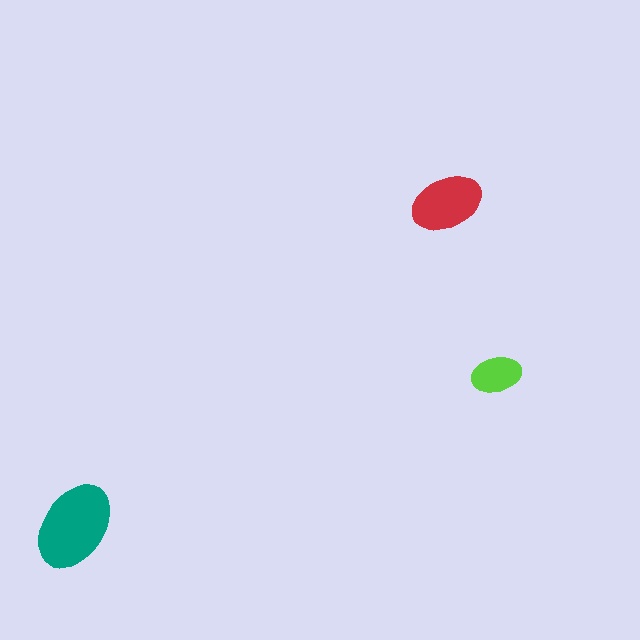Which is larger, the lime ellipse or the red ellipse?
The red one.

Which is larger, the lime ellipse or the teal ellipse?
The teal one.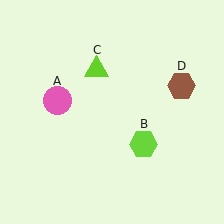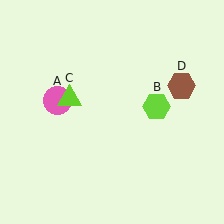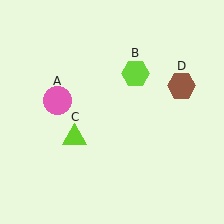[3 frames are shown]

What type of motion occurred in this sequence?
The lime hexagon (object B), lime triangle (object C) rotated counterclockwise around the center of the scene.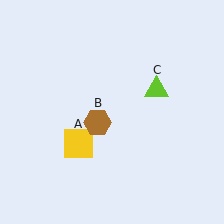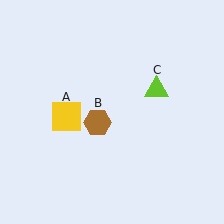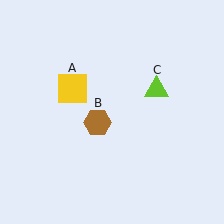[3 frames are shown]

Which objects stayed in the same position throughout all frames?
Brown hexagon (object B) and lime triangle (object C) remained stationary.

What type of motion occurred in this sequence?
The yellow square (object A) rotated clockwise around the center of the scene.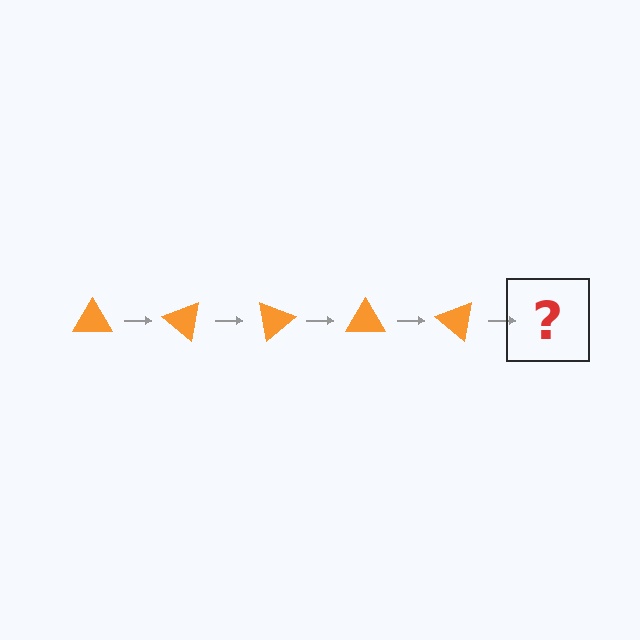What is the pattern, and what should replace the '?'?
The pattern is that the triangle rotates 40 degrees each step. The '?' should be an orange triangle rotated 200 degrees.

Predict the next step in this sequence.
The next step is an orange triangle rotated 200 degrees.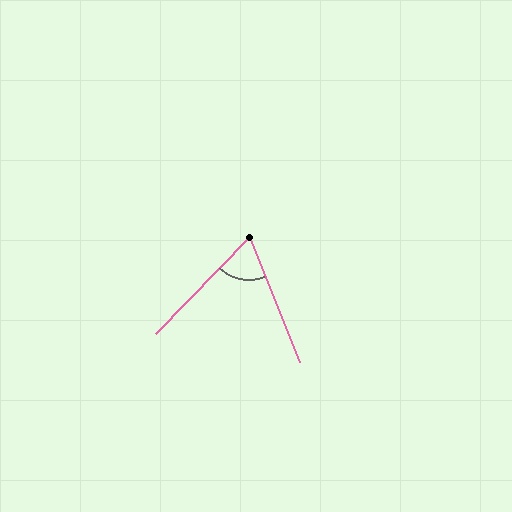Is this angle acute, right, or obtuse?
It is acute.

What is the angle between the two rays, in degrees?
Approximately 66 degrees.